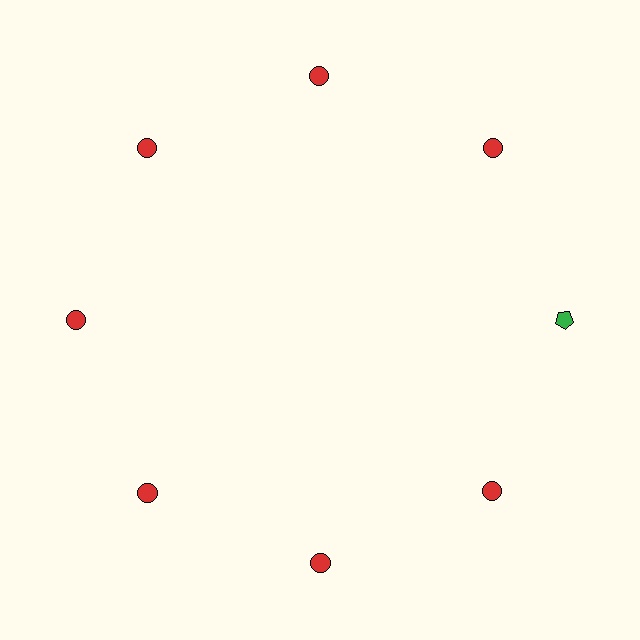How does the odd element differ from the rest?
It differs in both color (green instead of red) and shape (pentagon instead of circle).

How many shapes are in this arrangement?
There are 8 shapes arranged in a ring pattern.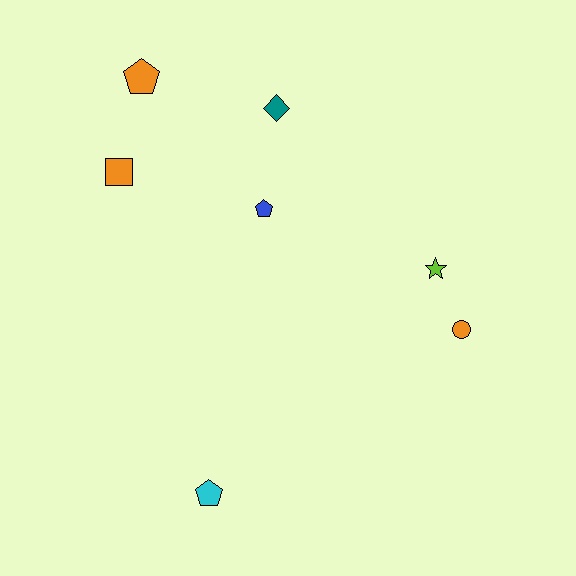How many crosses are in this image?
There are no crosses.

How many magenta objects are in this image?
There are no magenta objects.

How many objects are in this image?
There are 7 objects.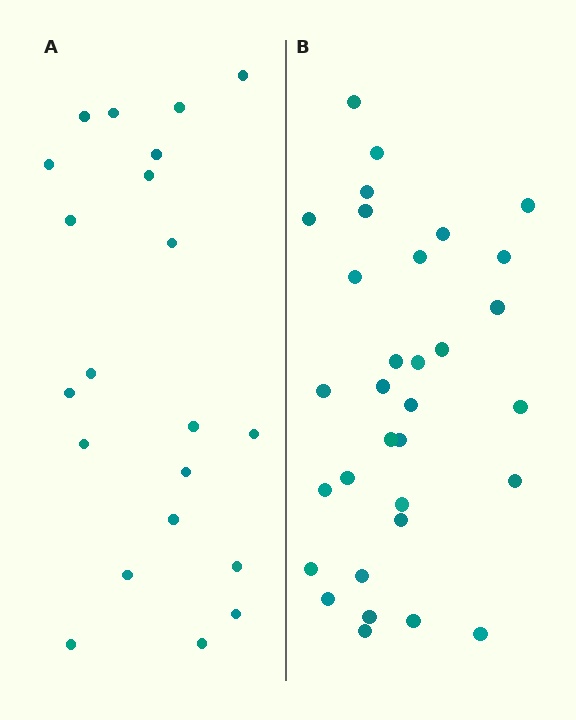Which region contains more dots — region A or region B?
Region B (the right region) has more dots.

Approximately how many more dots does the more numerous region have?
Region B has roughly 12 or so more dots than region A.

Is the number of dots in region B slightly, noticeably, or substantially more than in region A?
Region B has substantially more. The ratio is roughly 1.5 to 1.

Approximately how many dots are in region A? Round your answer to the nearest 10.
About 20 dots. (The exact count is 21, which rounds to 20.)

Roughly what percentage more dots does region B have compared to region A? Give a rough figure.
About 50% more.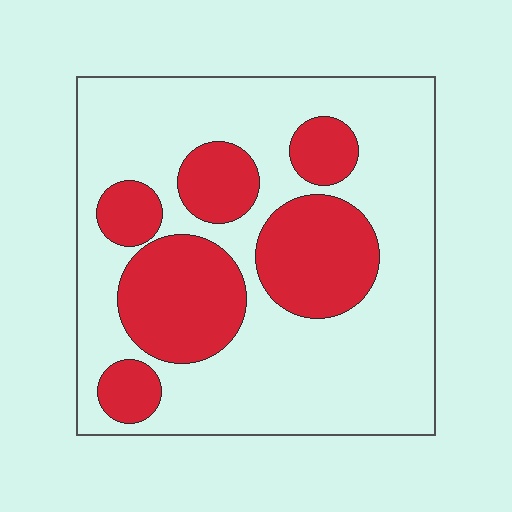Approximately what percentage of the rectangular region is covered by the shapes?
Approximately 30%.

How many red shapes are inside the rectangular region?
6.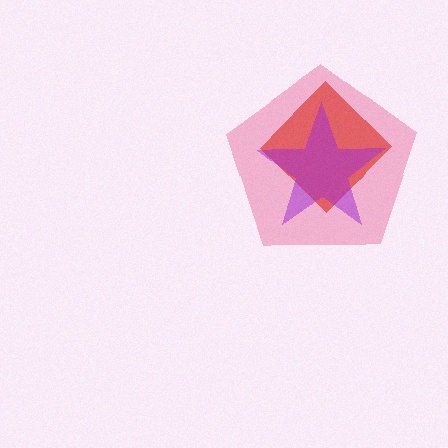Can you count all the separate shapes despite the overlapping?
Yes, there are 3 separate shapes.